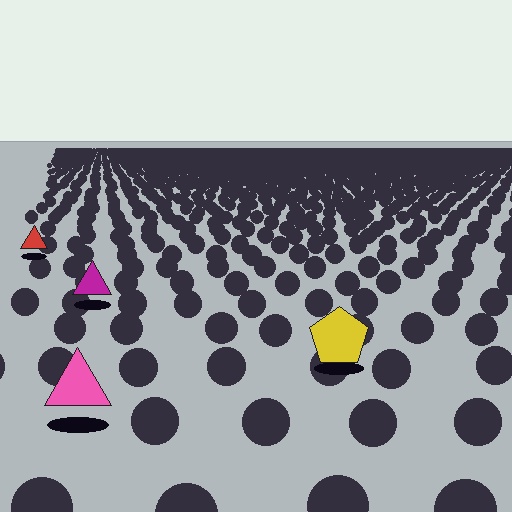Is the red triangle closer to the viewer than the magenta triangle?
No. The magenta triangle is closer — you can tell from the texture gradient: the ground texture is coarser near it.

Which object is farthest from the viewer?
The red triangle is farthest from the viewer. It appears smaller and the ground texture around it is denser.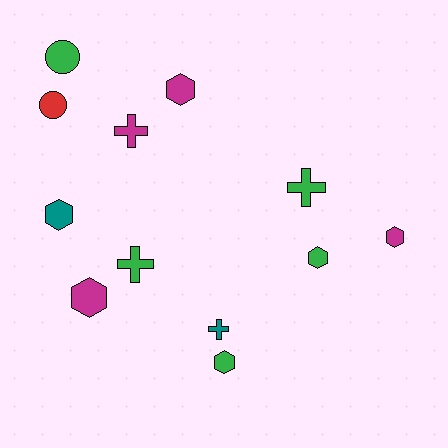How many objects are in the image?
There are 12 objects.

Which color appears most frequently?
Green, with 5 objects.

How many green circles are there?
There is 1 green circle.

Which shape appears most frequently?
Hexagon, with 6 objects.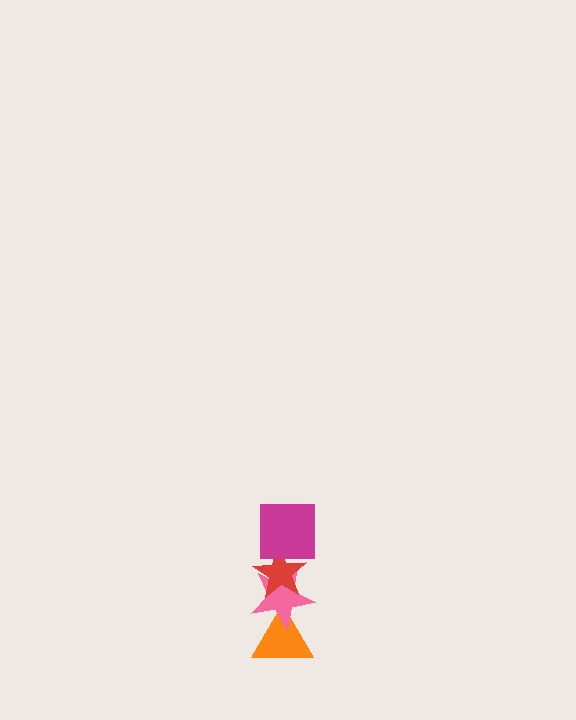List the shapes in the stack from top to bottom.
From top to bottom: the magenta square, the red star, the pink star, the orange triangle.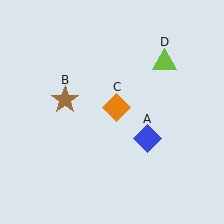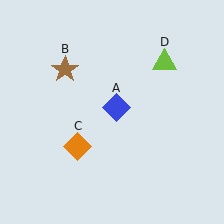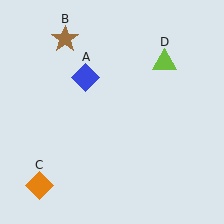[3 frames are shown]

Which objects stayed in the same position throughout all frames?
Lime triangle (object D) remained stationary.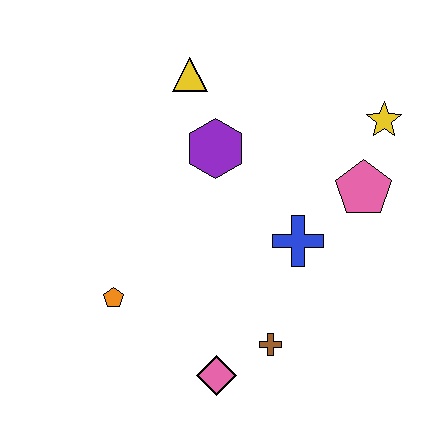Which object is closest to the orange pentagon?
The pink diamond is closest to the orange pentagon.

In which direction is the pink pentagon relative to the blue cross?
The pink pentagon is to the right of the blue cross.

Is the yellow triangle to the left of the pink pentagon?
Yes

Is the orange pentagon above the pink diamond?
Yes